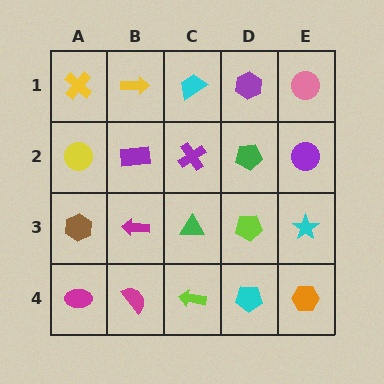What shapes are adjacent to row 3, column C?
A purple cross (row 2, column C), a lime arrow (row 4, column C), a magenta arrow (row 3, column B), a lime pentagon (row 3, column D).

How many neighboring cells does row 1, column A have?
2.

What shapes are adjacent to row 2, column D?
A purple hexagon (row 1, column D), a lime pentagon (row 3, column D), a purple cross (row 2, column C), a purple circle (row 2, column E).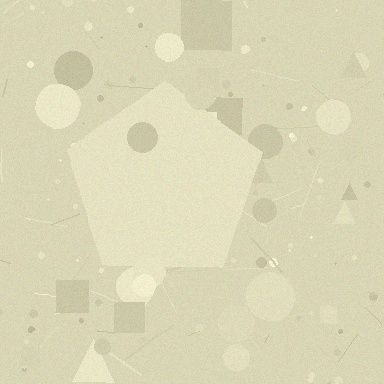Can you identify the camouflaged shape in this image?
The camouflaged shape is a pentagon.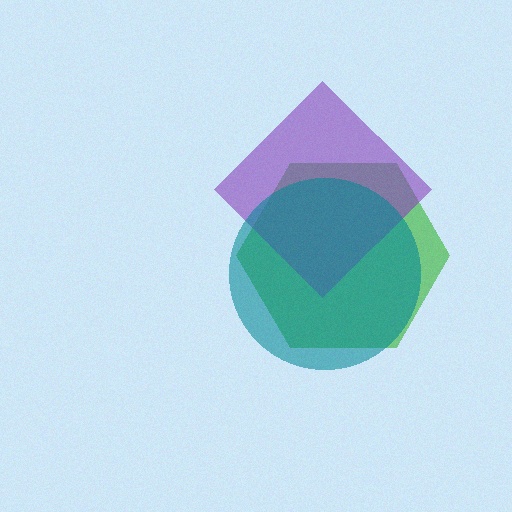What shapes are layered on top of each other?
The layered shapes are: a green hexagon, a purple diamond, a teal circle.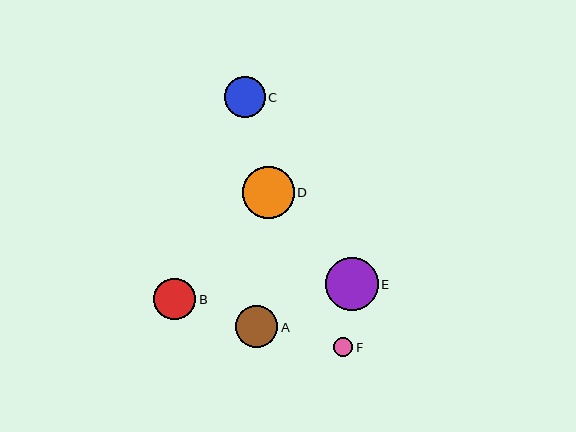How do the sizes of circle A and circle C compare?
Circle A and circle C are approximately the same size.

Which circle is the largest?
Circle E is the largest with a size of approximately 53 pixels.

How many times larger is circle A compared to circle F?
Circle A is approximately 2.2 times the size of circle F.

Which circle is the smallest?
Circle F is the smallest with a size of approximately 19 pixels.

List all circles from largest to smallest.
From largest to smallest: E, D, A, B, C, F.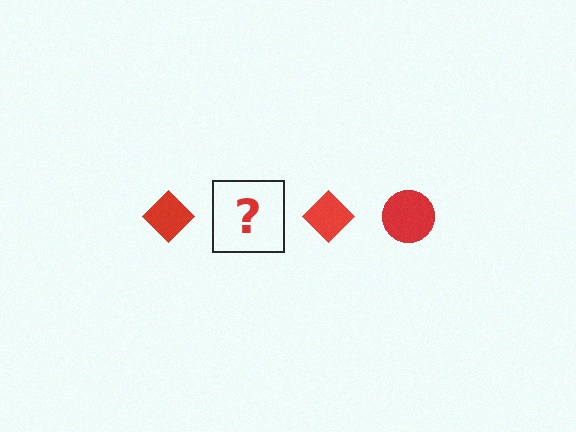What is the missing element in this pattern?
The missing element is a red circle.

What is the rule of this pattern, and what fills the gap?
The rule is that the pattern cycles through diamond, circle shapes in red. The gap should be filled with a red circle.